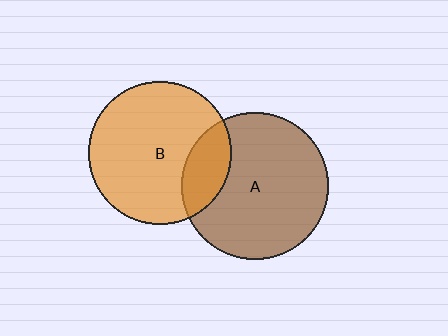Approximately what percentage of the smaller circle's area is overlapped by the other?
Approximately 20%.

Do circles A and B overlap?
Yes.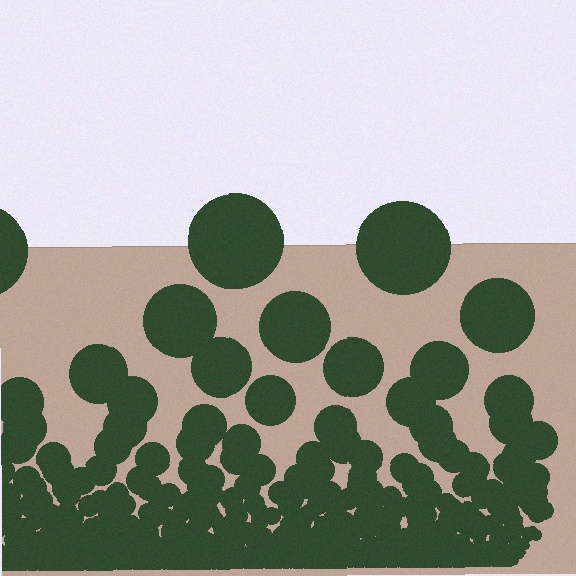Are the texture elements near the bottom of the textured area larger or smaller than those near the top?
Smaller. The gradient is inverted — elements near the bottom are smaller and denser.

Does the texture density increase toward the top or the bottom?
Density increases toward the bottom.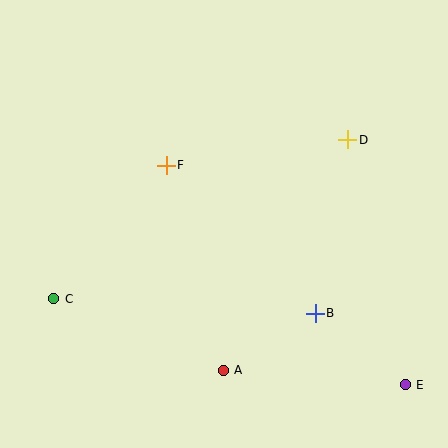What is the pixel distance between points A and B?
The distance between A and B is 109 pixels.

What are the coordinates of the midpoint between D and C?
The midpoint between D and C is at (201, 219).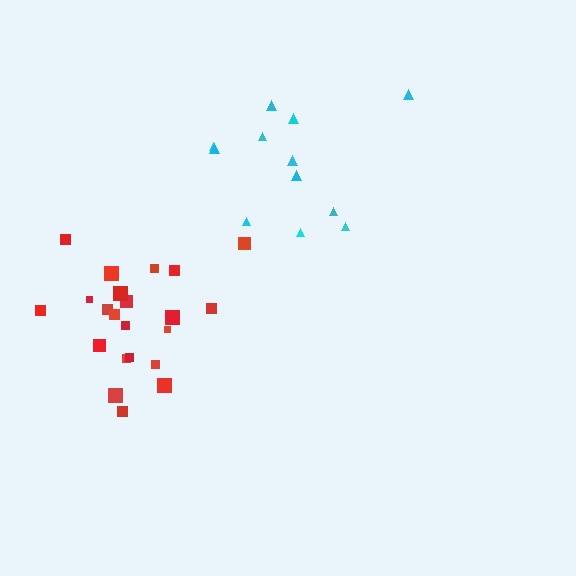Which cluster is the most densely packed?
Red.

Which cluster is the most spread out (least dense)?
Cyan.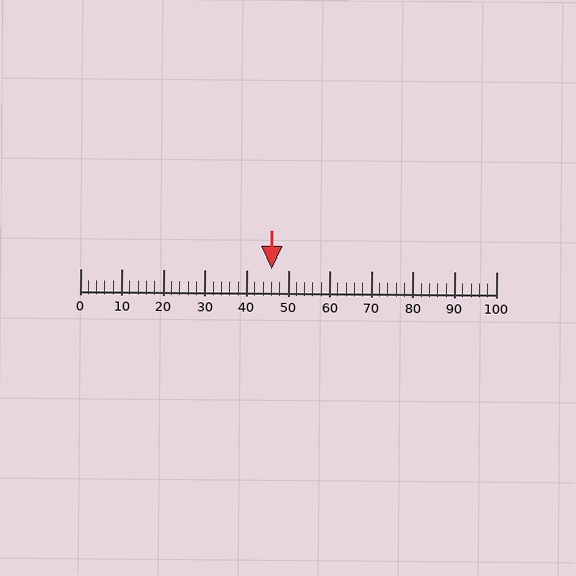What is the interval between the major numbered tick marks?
The major tick marks are spaced 10 units apart.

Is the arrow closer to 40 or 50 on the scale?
The arrow is closer to 50.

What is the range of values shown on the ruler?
The ruler shows values from 0 to 100.